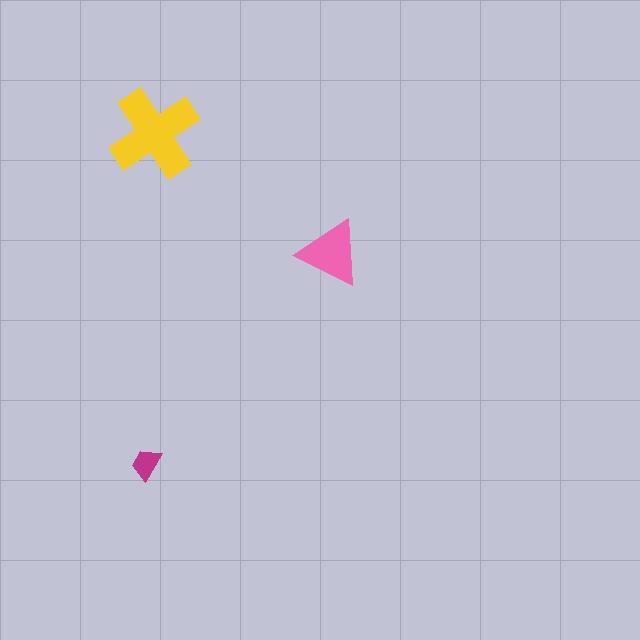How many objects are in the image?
There are 3 objects in the image.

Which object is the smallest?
The magenta trapezoid.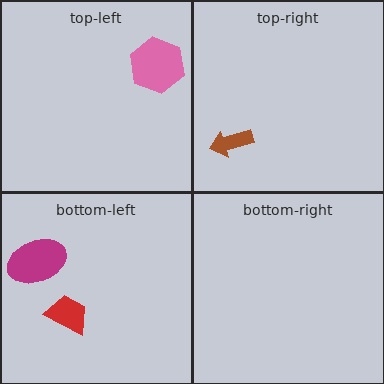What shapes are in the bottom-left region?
The red trapezoid, the magenta ellipse.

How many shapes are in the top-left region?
1.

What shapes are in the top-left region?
The pink hexagon.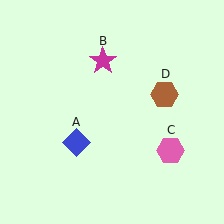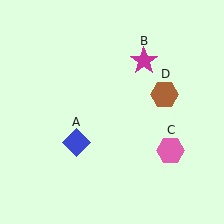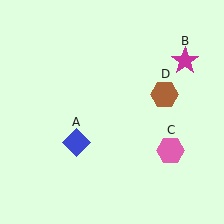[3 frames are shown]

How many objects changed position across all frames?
1 object changed position: magenta star (object B).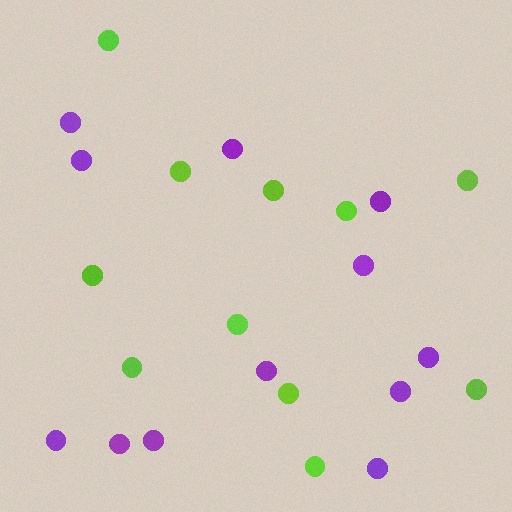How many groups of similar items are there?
There are 2 groups: one group of purple circles (12) and one group of lime circles (11).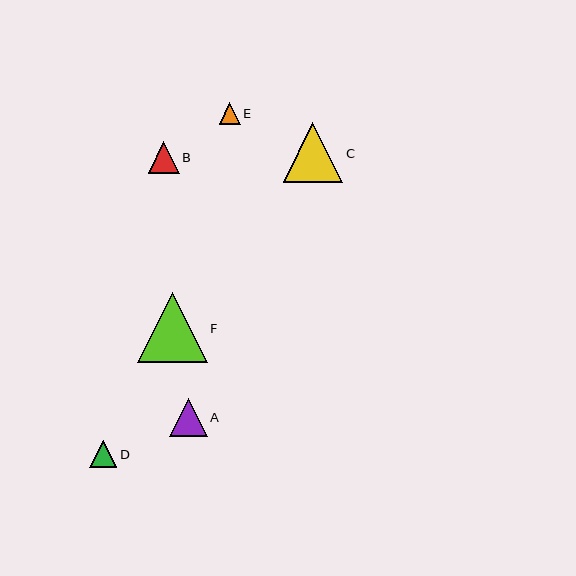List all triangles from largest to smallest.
From largest to smallest: F, C, A, B, D, E.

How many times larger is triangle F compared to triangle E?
Triangle F is approximately 3.3 times the size of triangle E.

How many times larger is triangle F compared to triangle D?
Triangle F is approximately 2.6 times the size of triangle D.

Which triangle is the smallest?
Triangle E is the smallest with a size of approximately 21 pixels.